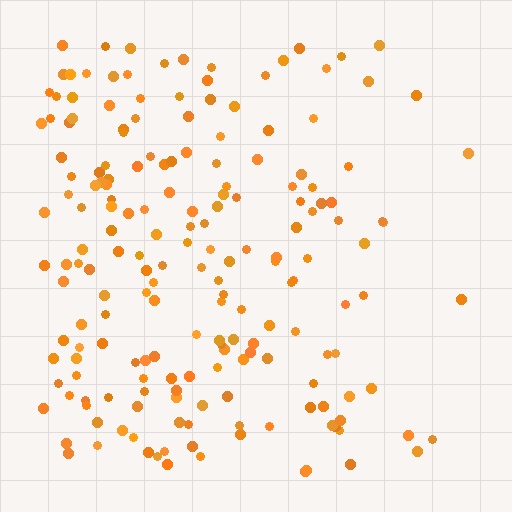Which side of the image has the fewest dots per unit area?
The right.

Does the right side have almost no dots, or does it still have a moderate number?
Still a moderate number, just noticeably fewer than the left.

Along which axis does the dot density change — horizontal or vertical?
Horizontal.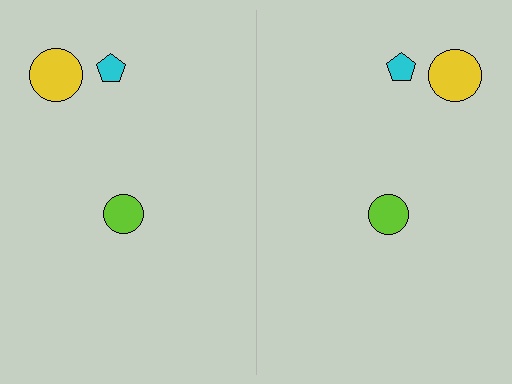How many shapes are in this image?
There are 6 shapes in this image.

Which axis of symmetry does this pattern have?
The pattern has a vertical axis of symmetry running through the center of the image.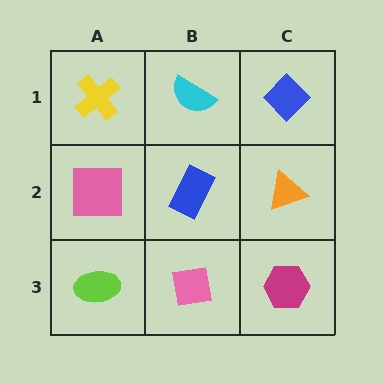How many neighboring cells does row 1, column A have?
2.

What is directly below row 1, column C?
An orange triangle.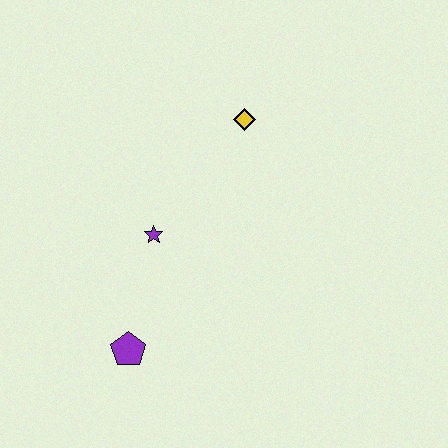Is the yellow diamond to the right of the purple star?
Yes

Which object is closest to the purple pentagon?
The purple star is closest to the purple pentagon.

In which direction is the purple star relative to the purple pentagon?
The purple star is above the purple pentagon.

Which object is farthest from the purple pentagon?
The yellow diamond is farthest from the purple pentagon.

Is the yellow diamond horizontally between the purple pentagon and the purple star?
No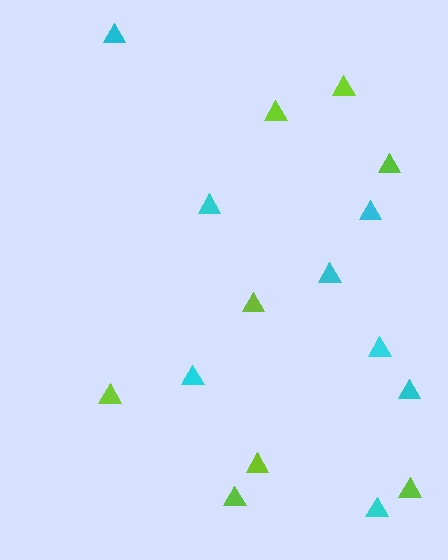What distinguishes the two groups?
There are 2 groups: one group of lime triangles (8) and one group of cyan triangles (8).